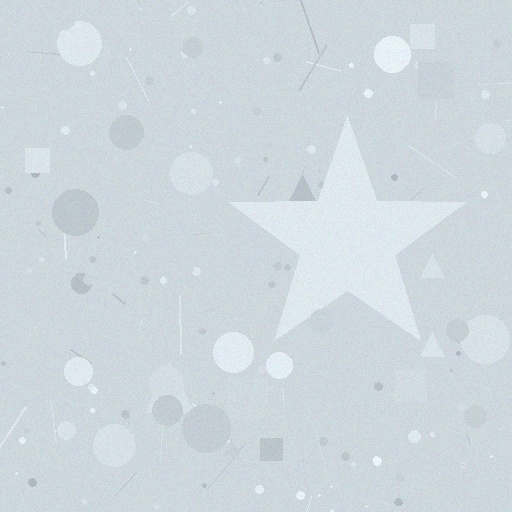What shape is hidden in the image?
A star is hidden in the image.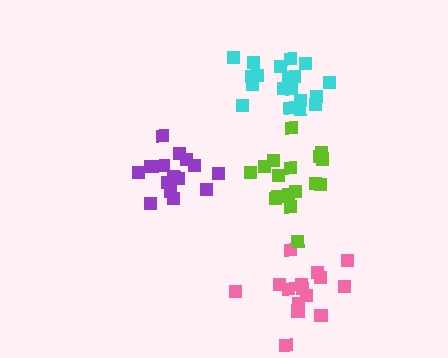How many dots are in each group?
Group 1: 15 dots, Group 2: 16 dots, Group 3: 17 dots, Group 4: 20 dots (68 total).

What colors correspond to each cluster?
The clusters are colored: pink, purple, lime, cyan.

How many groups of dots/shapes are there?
There are 4 groups.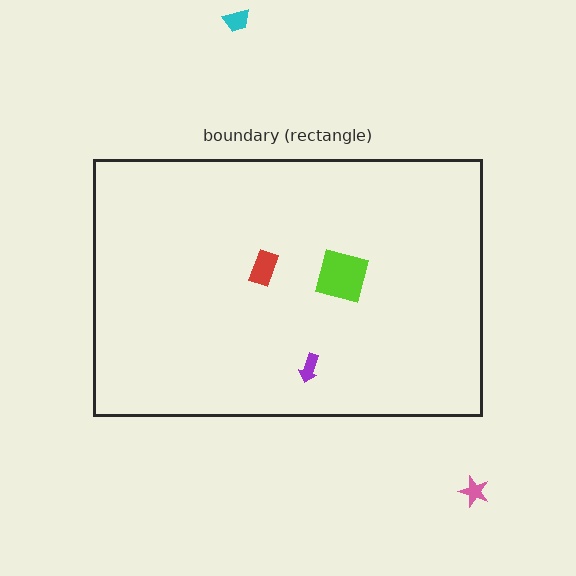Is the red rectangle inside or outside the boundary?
Inside.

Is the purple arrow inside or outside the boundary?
Inside.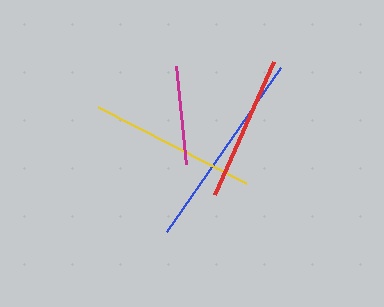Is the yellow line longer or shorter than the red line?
The yellow line is longer than the red line.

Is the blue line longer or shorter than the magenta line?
The blue line is longer than the magenta line.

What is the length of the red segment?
The red segment is approximately 146 pixels long.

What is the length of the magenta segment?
The magenta segment is approximately 99 pixels long.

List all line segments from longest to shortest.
From longest to shortest: blue, yellow, red, magenta.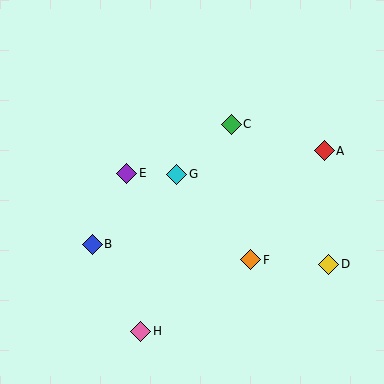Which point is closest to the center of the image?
Point G at (177, 174) is closest to the center.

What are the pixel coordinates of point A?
Point A is at (324, 151).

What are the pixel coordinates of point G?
Point G is at (177, 174).